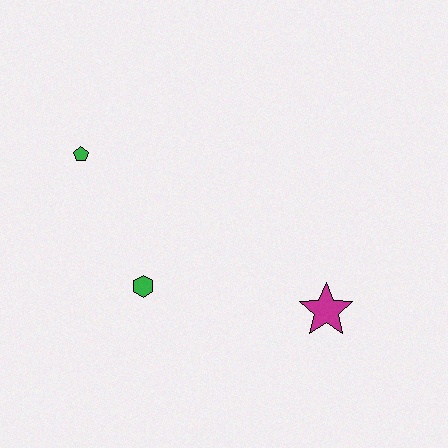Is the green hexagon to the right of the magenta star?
No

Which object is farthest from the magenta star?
The green pentagon is farthest from the magenta star.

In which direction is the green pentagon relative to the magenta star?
The green pentagon is to the left of the magenta star.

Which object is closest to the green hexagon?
The green pentagon is closest to the green hexagon.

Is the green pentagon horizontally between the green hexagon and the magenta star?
No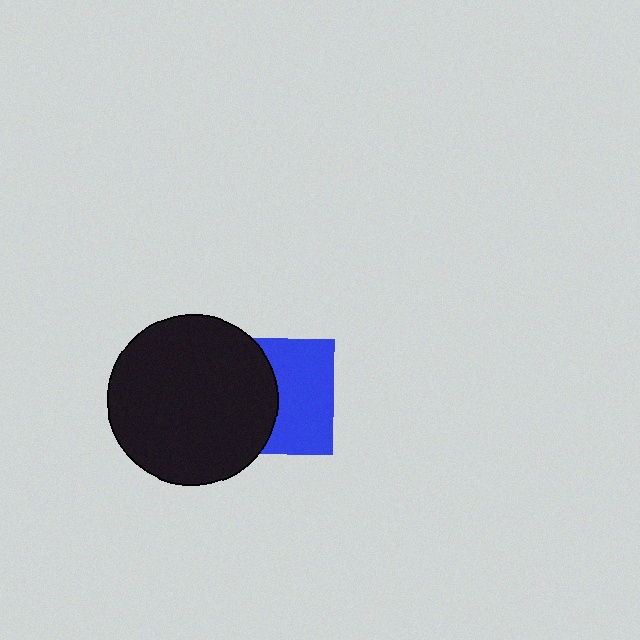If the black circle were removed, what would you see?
You would see the complete blue square.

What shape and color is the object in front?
The object in front is a black circle.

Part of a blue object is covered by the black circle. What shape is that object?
It is a square.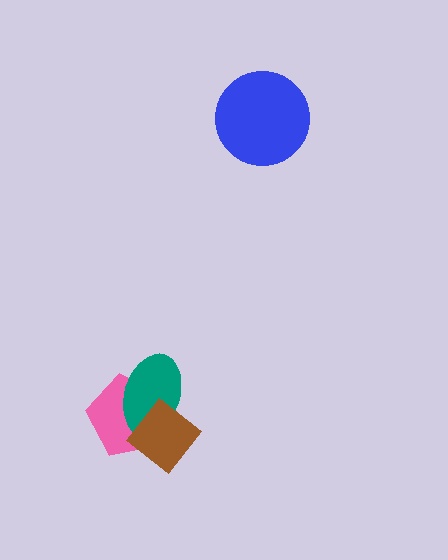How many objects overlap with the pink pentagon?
2 objects overlap with the pink pentagon.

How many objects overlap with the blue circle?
0 objects overlap with the blue circle.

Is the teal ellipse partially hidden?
Yes, it is partially covered by another shape.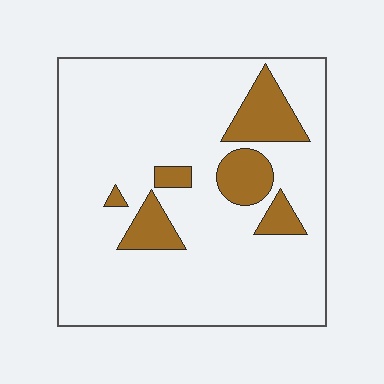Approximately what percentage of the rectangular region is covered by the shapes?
Approximately 15%.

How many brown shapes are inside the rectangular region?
6.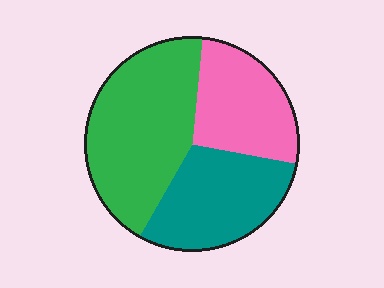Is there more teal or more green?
Green.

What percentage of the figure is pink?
Pink covers 26% of the figure.